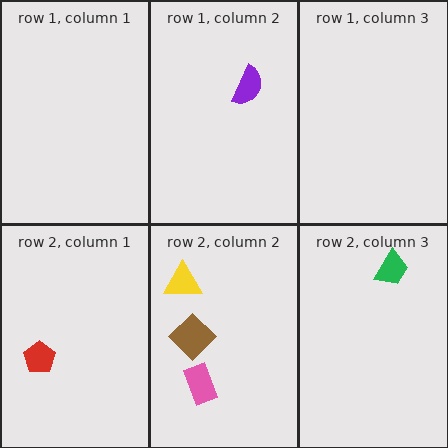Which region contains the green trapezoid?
The row 2, column 3 region.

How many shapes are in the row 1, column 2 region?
1.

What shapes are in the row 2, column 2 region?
The brown diamond, the pink rectangle, the yellow triangle.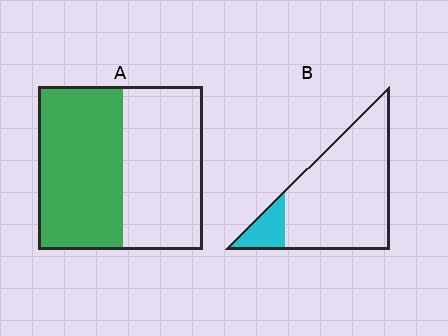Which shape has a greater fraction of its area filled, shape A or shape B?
Shape A.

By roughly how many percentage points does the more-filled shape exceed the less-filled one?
By roughly 40 percentage points (A over B).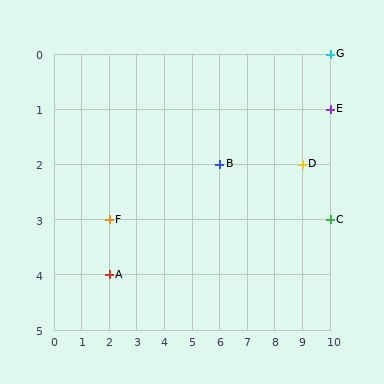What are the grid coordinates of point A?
Point A is at grid coordinates (2, 4).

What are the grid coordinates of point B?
Point B is at grid coordinates (6, 2).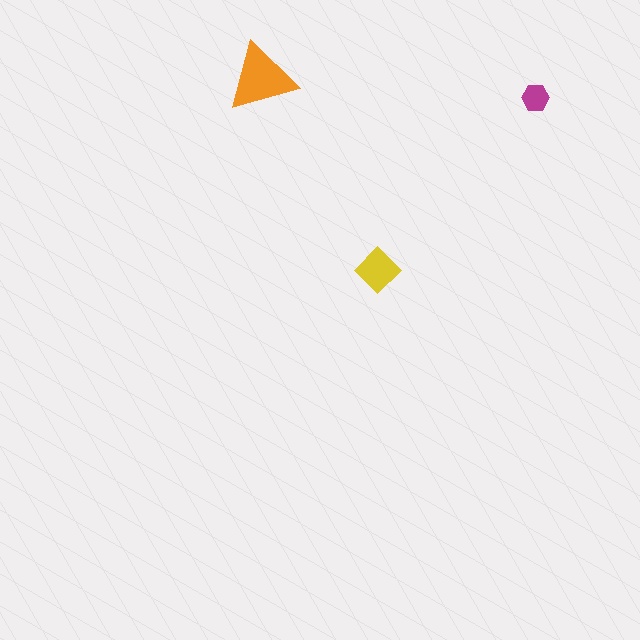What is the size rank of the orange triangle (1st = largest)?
1st.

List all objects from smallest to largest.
The magenta hexagon, the yellow diamond, the orange triangle.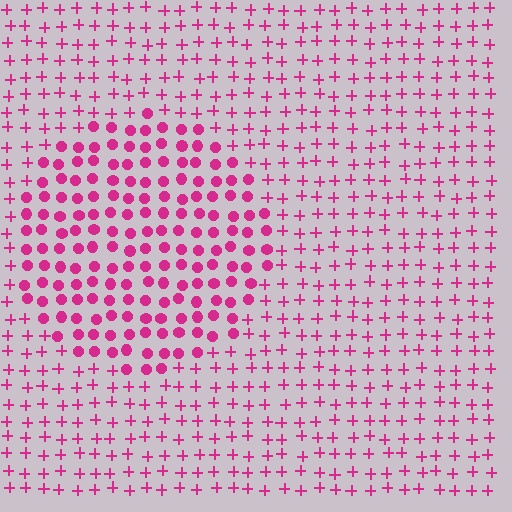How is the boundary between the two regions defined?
The boundary is defined by a change in element shape: circles inside vs. plus signs outside. All elements share the same color and spacing.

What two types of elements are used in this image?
The image uses circles inside the circle region and plus signs outside it.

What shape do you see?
I see a circle.